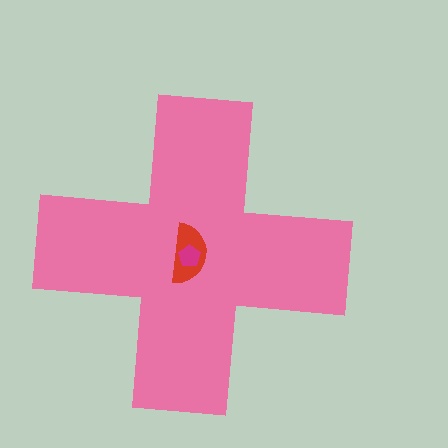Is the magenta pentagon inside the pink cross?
Yes.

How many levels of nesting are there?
3.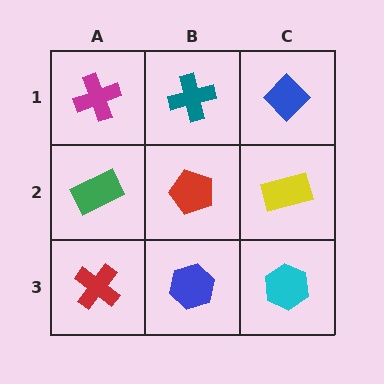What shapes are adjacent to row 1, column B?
A red pentagon (row 2, column B), a magenta cross (row 1, column A), a blue diamond (row 1, column C).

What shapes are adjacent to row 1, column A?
A green rectangle (row 2, column A), a teal cross (row 1, column B).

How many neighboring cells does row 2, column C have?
3.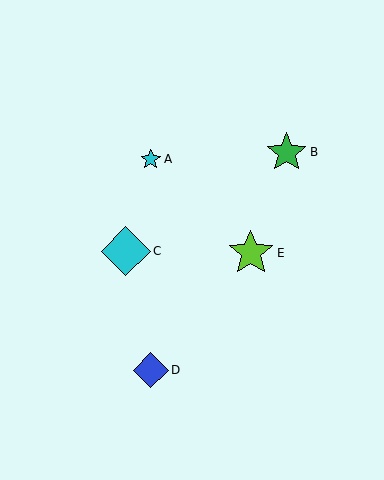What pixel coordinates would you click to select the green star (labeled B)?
Click at (287, 152) to select the green star B.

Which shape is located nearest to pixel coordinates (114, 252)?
The cyan diamond (labeled C) at (126, 251) is nearest to that location.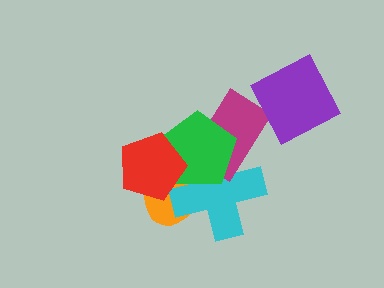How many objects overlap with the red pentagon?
3 objects overlap with the red pentagon.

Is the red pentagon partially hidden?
No, no other shape covers it.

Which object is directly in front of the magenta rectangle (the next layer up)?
The green pentagon is directly in front of the magenta rectangle.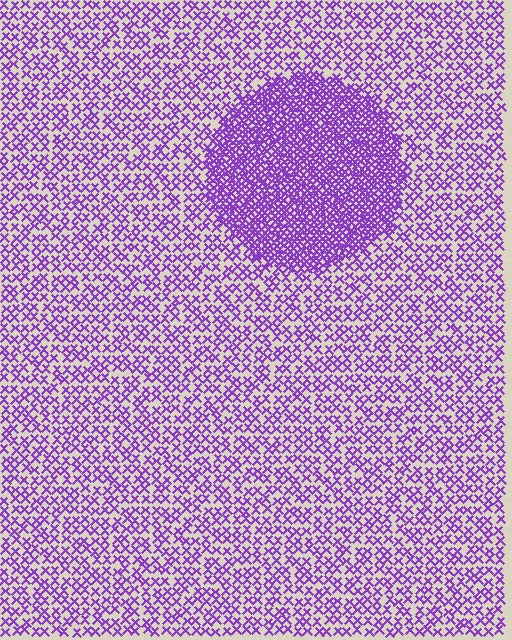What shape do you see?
I see a circle.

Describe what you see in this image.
The image contains small purple elements arranged at two different densities. A circle-shaped region is visible where the elements are more densely packed than the surrounding area.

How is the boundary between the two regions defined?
The boundary is defined by a change in element density (approximately 2.4x ratio). All elements are the same color, size, and shape.